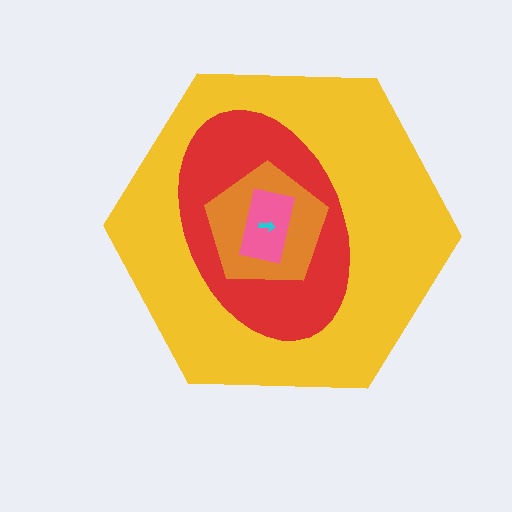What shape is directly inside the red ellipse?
The orange pentagon.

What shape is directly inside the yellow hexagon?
The red ellipse.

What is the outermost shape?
The yellow hexagon.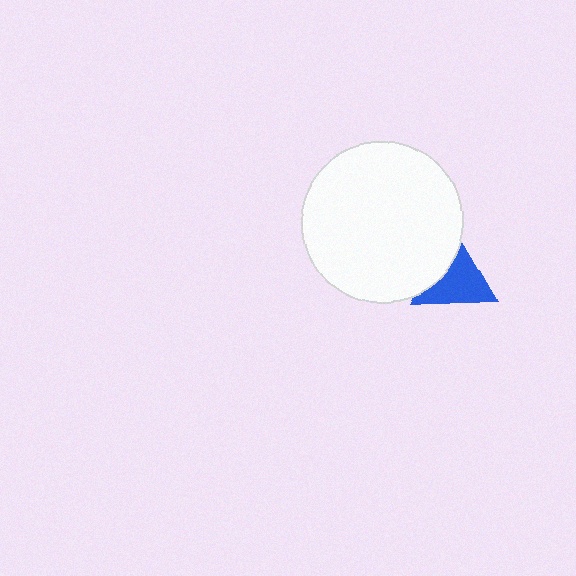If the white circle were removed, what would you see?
You would see the complete blue triangle.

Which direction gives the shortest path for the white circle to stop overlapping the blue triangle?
Moving left gives the shortest separation.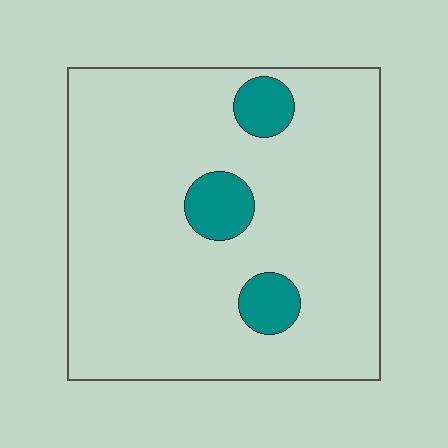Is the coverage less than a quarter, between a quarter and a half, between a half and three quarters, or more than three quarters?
Less than a quarter.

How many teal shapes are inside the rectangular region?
3.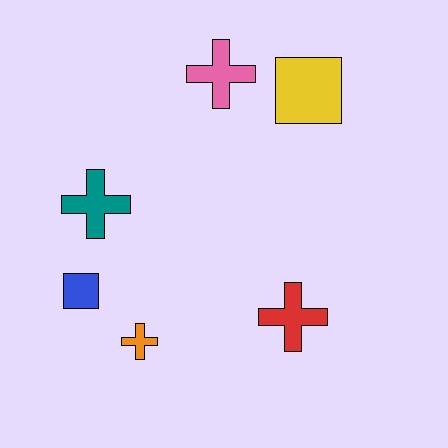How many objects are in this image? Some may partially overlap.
There are 6 objects.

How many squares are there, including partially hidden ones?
There are 2 squares.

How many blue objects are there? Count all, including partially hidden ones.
There is 1 blue object.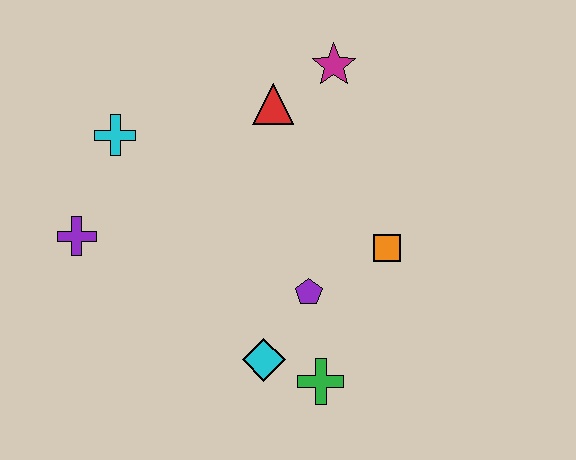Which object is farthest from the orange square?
The purple cross is farthest from the orange square.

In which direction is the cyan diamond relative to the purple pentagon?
The cyan diamond is below the purple pentagon.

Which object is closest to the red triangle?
The magenta star is closest to the red triangle.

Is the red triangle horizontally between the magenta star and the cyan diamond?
Yes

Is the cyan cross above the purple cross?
Yes